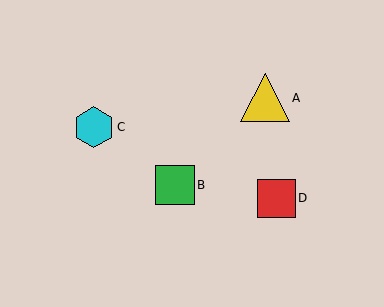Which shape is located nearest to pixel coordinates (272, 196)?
The red square (labeled D) at (276, 198) is nearest to that location.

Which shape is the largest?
The yellow triangle (labeled A) is the largest.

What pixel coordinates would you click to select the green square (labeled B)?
Click at (175, 185) to select the green square B.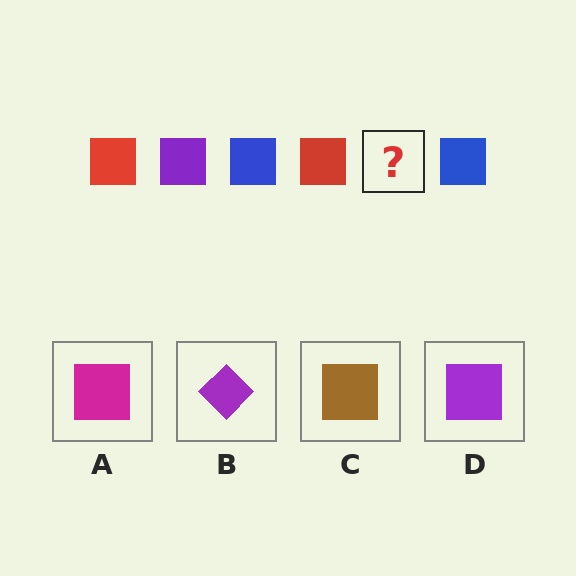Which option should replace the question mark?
Option D.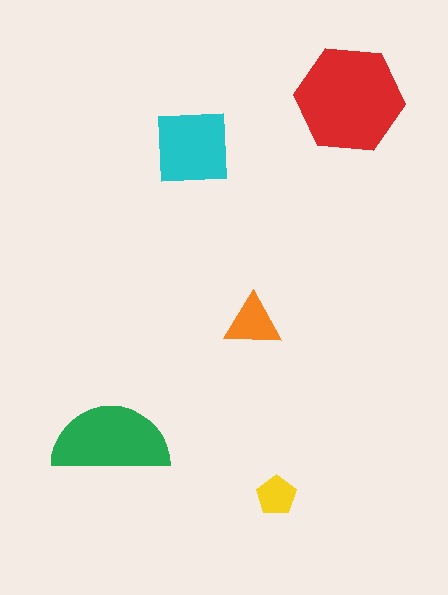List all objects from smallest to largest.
The yellow pentagon, the orange triangle, the cyan square, the green semicircle, the red hexagon.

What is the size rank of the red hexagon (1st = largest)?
1st.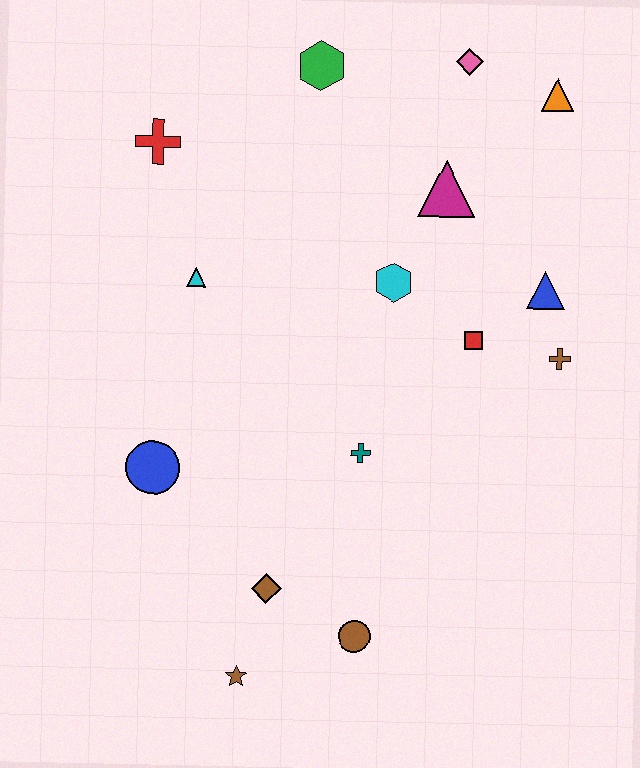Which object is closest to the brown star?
The brown diamond is closest to the brown star.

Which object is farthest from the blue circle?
The orange triangle is farthest from the blue circle.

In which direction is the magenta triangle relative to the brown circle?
The magenta triangle is above the brown circle.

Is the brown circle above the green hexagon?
No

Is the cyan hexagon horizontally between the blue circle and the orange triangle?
Yes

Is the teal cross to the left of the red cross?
No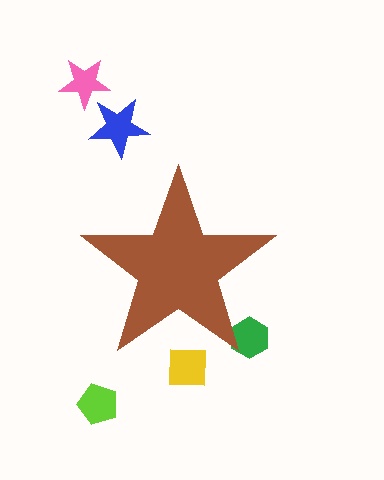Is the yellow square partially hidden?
Yes, the yellow square is partially hidden behind the brown star.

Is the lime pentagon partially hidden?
No, the lime pentagon is fully visible.